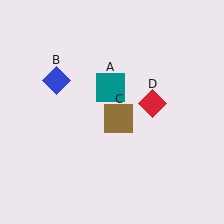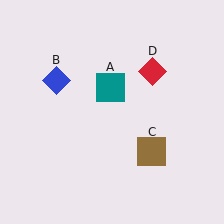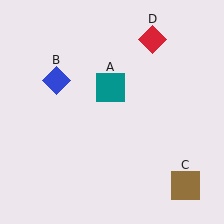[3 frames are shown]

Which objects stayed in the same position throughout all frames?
Teal square (object A) and blue diamond (object B) remained stationary.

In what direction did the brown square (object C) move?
The brown square (object C) moved down and to the right.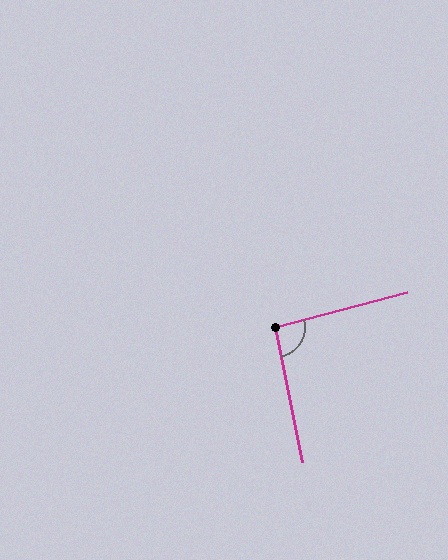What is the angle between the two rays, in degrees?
Approximately 94 degrees.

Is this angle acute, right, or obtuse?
It is approximately a right angle.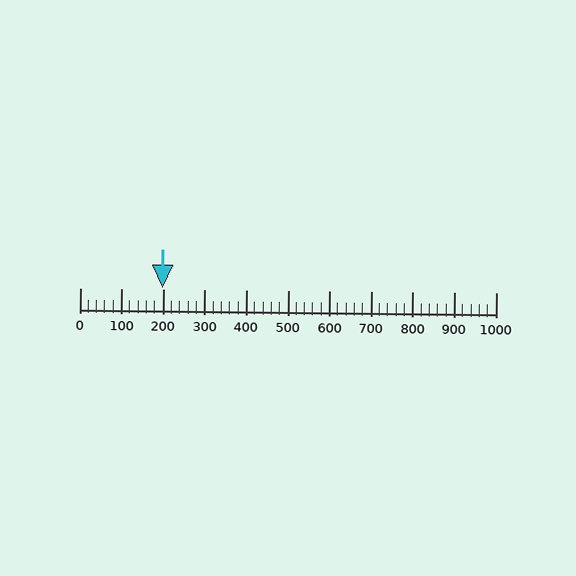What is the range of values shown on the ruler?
The ruler shows values from 0 to 1000.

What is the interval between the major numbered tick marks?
The major tick marks are spaced 100 units apart.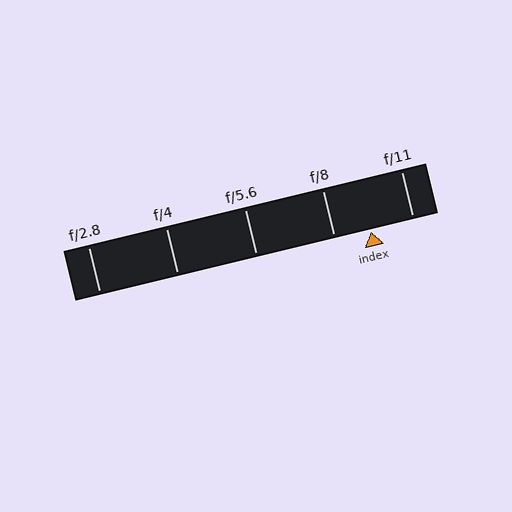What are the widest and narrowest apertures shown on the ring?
The widest aperture shown is f/2.8 and the narrowest is f/11.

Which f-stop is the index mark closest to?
The index mark is closest to f/8.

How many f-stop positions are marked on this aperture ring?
There are 5 f-stop positions marked.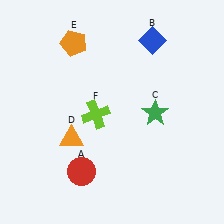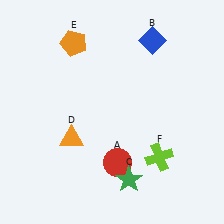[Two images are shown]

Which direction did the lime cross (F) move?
The lime cross (F) moved right.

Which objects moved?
The objects that moved are: the red circle (A), the green star (C), the lime cross (F).